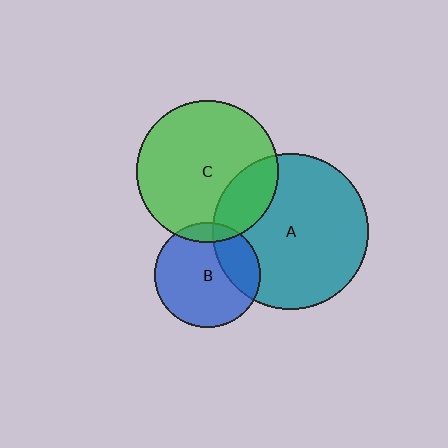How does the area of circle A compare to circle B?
Approximately 2.2 times.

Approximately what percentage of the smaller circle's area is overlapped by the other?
Approximately 10%.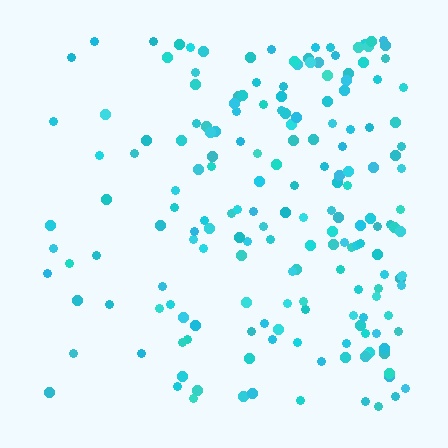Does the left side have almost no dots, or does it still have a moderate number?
Still a moderate number, just noticeably fewer than the right.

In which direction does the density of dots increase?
From left to right, with the right side densest.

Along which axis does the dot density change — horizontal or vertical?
Horizontal.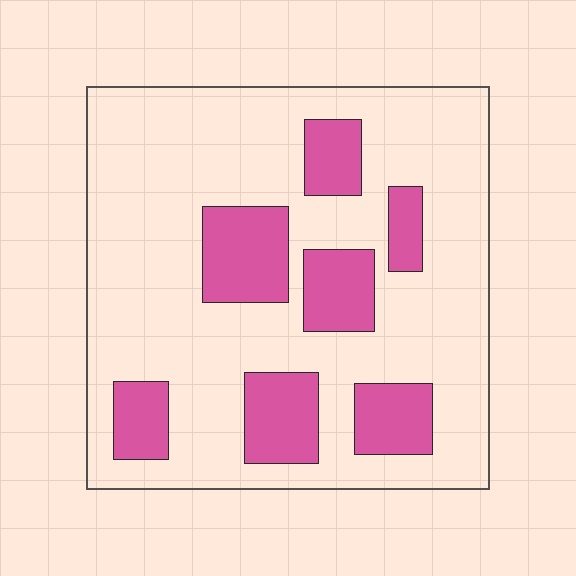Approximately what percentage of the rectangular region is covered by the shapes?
Approximately 25%.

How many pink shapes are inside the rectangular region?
7.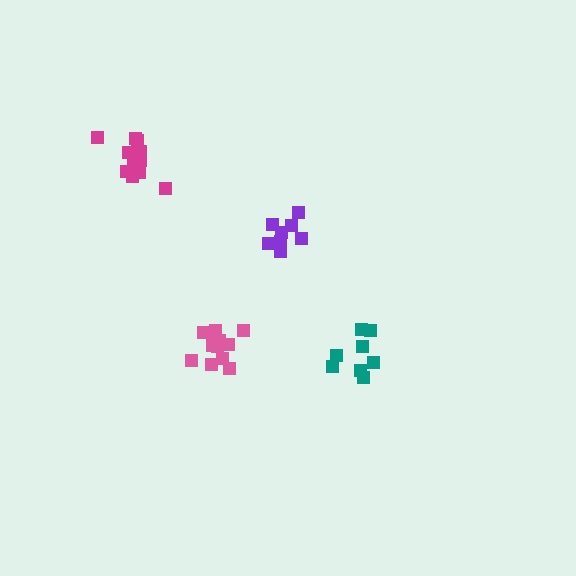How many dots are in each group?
Group 1: 8 dots, Group 2: 12 dots, Group 3: 12 dots, Group 4: 8 dots (40 total).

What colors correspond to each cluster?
The clusters are colored: purple, pink, magenta, teal.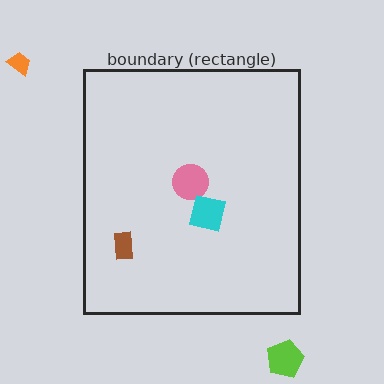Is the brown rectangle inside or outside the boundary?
Inside.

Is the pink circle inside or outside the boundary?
Inside.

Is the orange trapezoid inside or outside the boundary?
Outside.